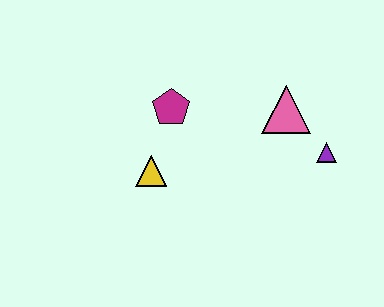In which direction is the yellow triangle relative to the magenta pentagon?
The yellow triangle is below the magenta pentagon.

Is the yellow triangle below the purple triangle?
Yes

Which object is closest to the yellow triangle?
The magenta pentagon is closest to the yellow triangle.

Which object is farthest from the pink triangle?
The yellow triangle is farthest from the pink triangle.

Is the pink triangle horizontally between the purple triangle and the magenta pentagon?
Yes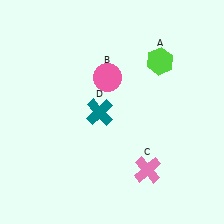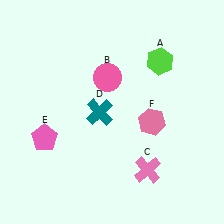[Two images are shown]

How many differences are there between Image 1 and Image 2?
There are 2 differences between the two images.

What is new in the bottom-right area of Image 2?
A pink hexagon (F) was added in the bottom-right area of Image 2.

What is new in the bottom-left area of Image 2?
A pink pentagon (E) was added in the bottom-left area of Image 2.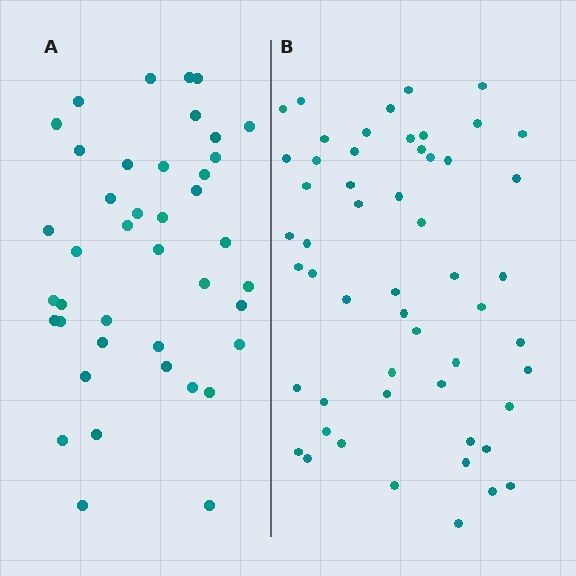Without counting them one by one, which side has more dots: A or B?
Region B (the right region) has more dots.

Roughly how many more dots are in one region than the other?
Region B has approximately 15 more dots than region A.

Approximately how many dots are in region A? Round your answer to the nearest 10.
About 40 dots. (The exact count is 41, which rounds to 40.)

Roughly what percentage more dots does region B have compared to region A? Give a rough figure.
About 30% more.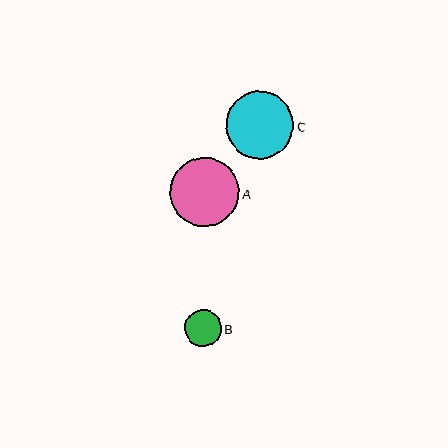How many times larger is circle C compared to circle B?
Circle C is approximately 1.8 times the size of circle B.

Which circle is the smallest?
Circle B is the smallest with a size of approximately 37 pixels.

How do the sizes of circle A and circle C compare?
Circle A and circle C are approximately the same size.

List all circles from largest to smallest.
From largest to smallest: A, C, B.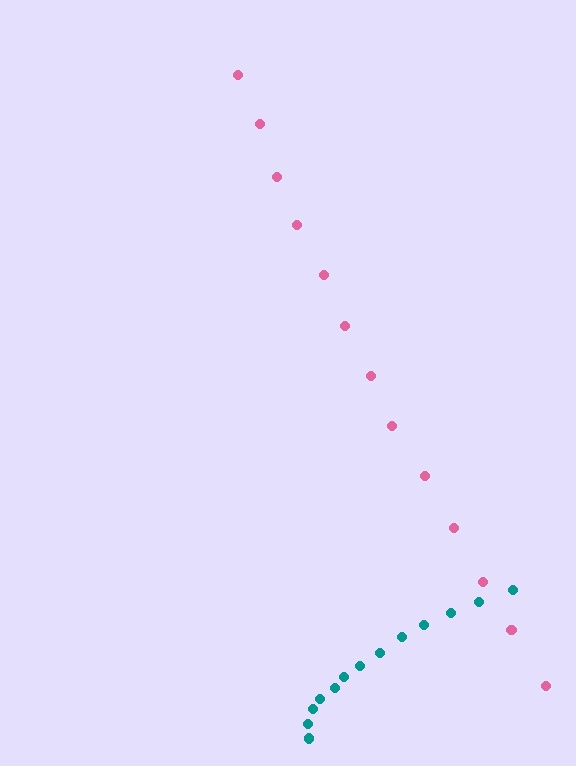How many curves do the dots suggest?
There are 2 distinct paths.